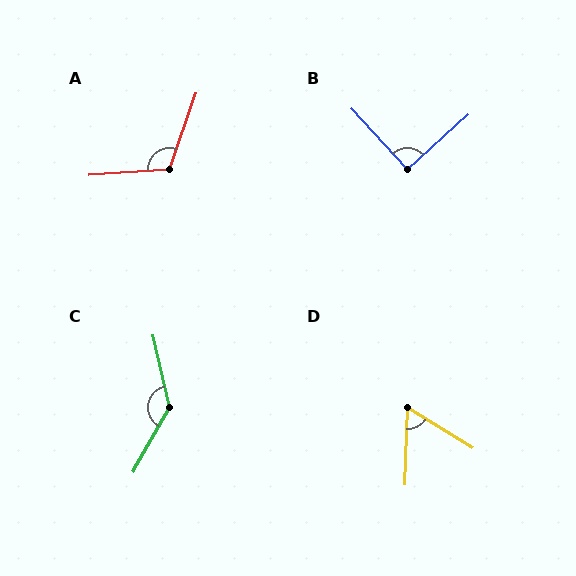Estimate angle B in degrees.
Approximately 90 degrees.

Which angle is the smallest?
D, at approximately 60 degrees.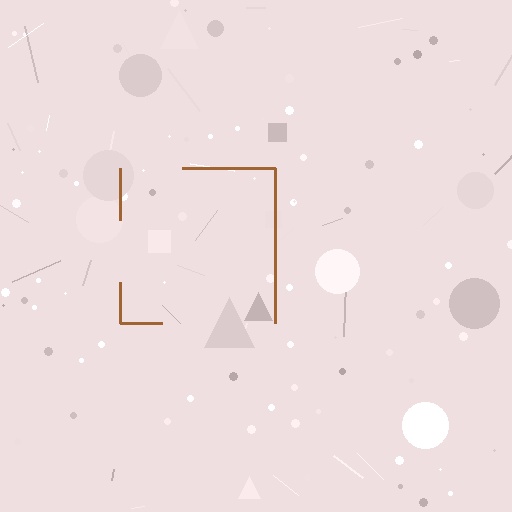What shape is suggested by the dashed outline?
The dashed outline suggests a square.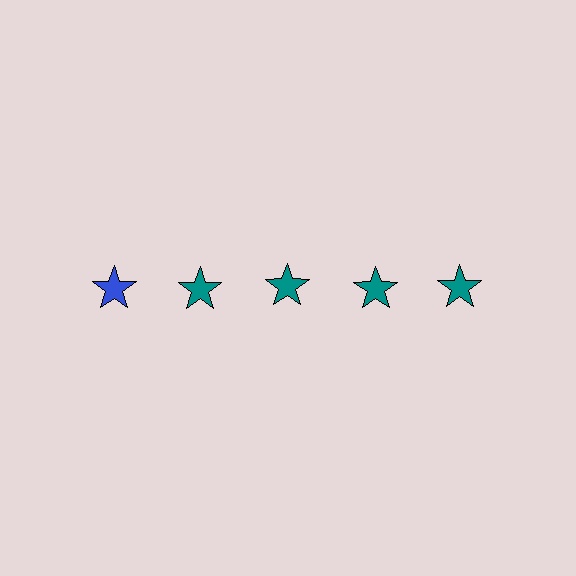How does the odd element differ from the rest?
It has a different color: blue instead of teal.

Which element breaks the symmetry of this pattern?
The blue star in the top row, leftmost column breaks the symmetry. All other shapes are teal stars.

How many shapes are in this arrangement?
There are 5 shapes arranged in a grid pattern.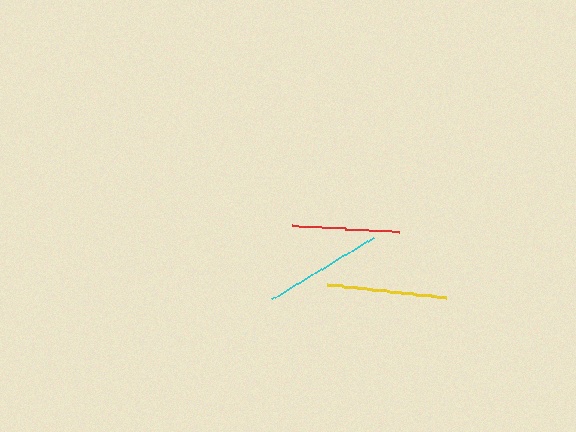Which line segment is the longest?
The yellow line is the longest at approximately 119 pixels.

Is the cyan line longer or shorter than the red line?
The cyan line is longer than the red line.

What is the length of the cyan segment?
The cyan segment is approximately 119 pixels long.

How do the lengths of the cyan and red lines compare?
The cyan and red lines are approximately the same length.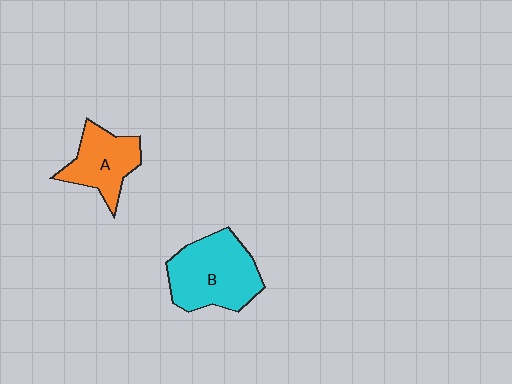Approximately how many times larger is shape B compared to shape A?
Approximately 1.5 times.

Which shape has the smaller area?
Shape A (orange).